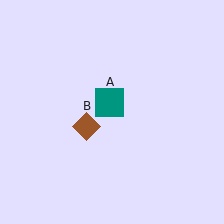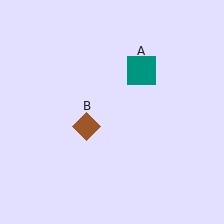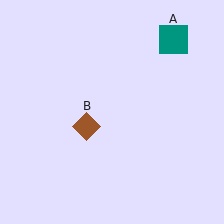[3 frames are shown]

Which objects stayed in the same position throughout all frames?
Brown diamond (object B) remained stationary.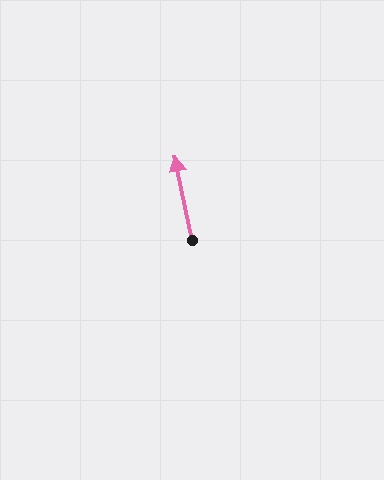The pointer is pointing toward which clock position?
Roughly 12 o'clock.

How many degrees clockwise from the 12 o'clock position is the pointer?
Approximately 348 degrees.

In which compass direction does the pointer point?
North.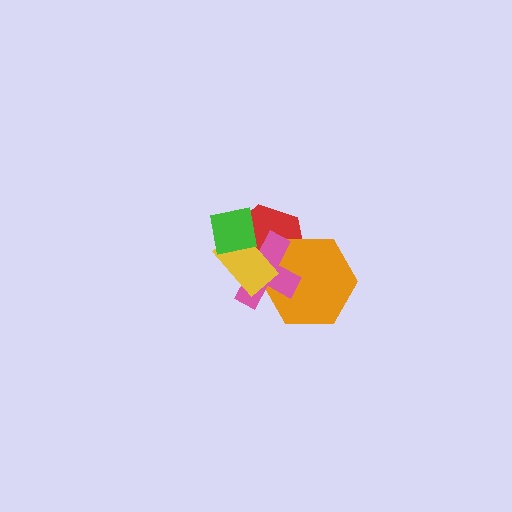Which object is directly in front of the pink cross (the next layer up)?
The yellow rectangle is directly in front of the pink cross.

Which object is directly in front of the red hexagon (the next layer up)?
The orange hexagon is directly in front of the red hexagon.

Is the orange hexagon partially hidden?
Yes, it is partially covered by another shape.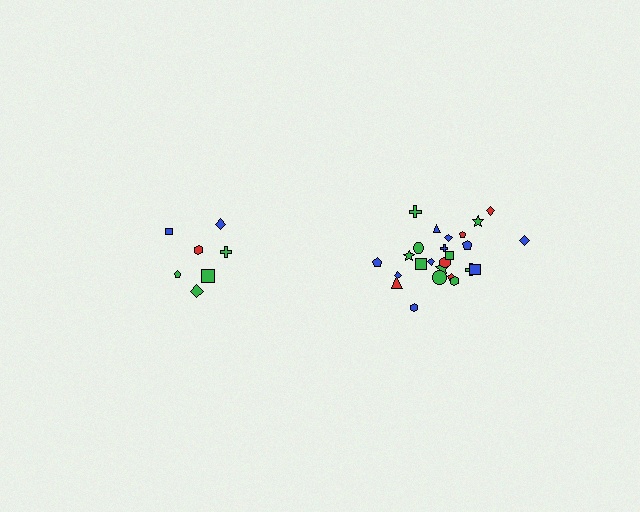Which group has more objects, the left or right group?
The right group.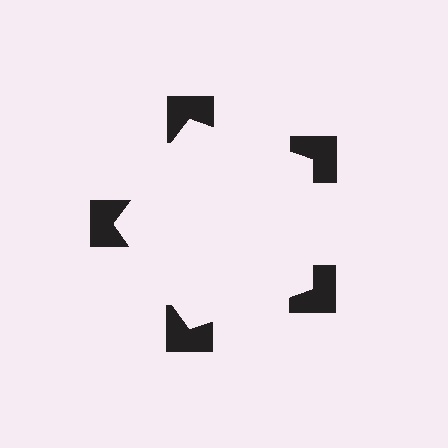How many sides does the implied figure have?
5 sides.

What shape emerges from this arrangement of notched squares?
An illusory pentagon — its edges are inferred from the aligned wedge cuts in the notched squares, not physically drawn.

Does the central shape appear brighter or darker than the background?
It typically appears slightly brighter than the background, even though no actual brightness change is drawn.